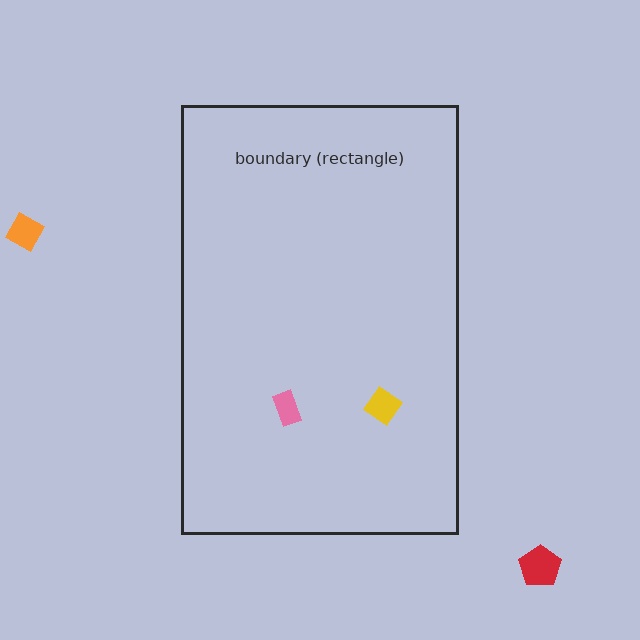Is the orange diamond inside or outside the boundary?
Outside.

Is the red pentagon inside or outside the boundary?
Outside.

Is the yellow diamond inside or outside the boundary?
Inside.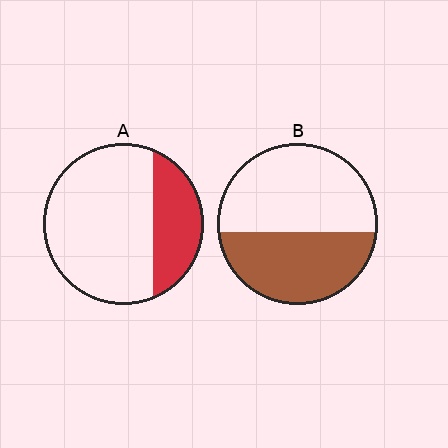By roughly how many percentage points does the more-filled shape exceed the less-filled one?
By roughly 15 percentage points (B over A).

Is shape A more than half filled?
No.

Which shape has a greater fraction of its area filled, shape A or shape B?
Shape B.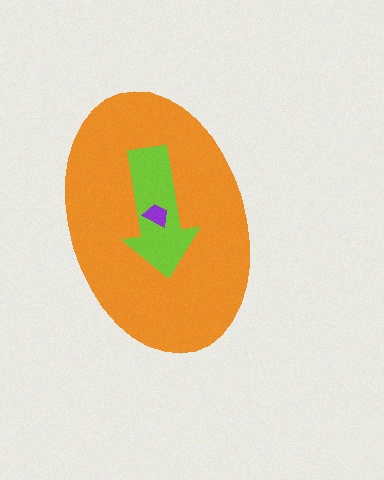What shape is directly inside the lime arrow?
The purple trapezoid.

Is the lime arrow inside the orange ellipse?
Yes.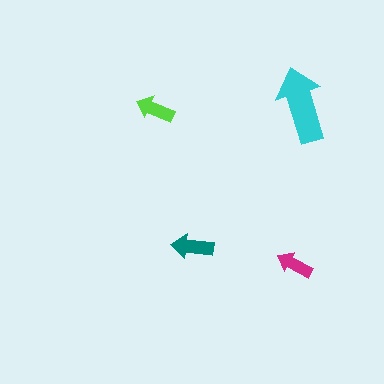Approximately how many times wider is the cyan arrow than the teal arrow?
About 2 times wider.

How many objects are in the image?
There are 4 objects in the image.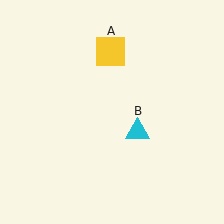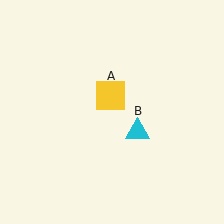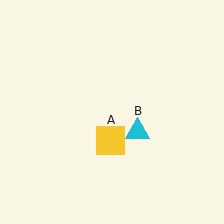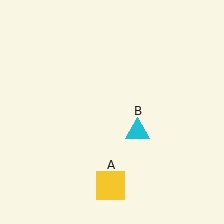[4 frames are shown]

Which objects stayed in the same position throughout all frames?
Cyan triangle (object B) remained stationary.